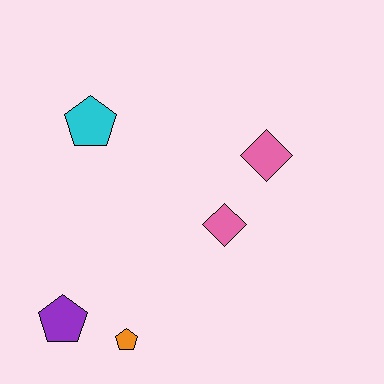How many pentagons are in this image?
There are 3 pentagons.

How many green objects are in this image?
There are no green objects.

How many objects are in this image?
There are 5 objects.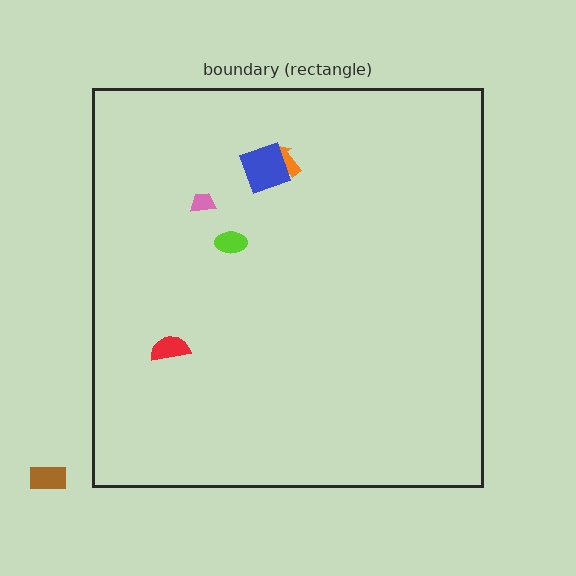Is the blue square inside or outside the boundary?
Inside.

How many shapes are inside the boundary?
6 inside, 1 outside.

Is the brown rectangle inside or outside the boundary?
Outside.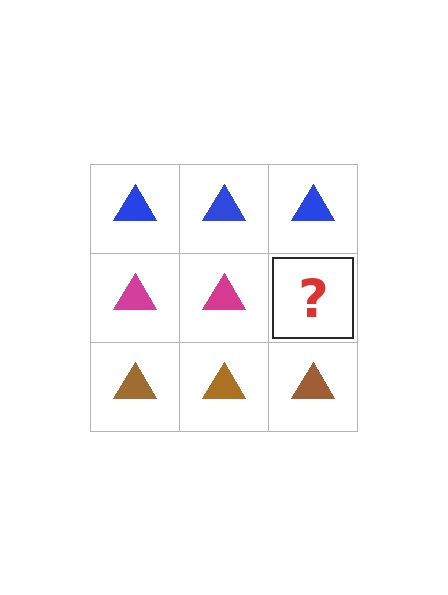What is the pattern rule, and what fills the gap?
The rule is that each row has a consistent color. The gap should be filled with a magenta triangle.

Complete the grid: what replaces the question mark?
The question mark should be replaced with a magenta triangle.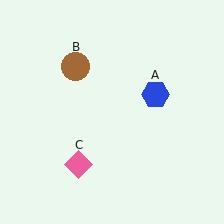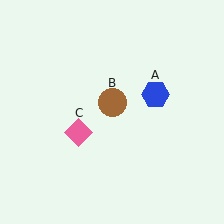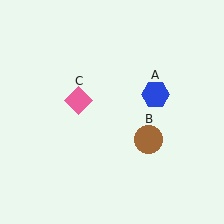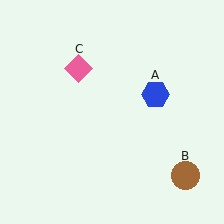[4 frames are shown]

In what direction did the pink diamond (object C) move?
The pink diamond (object C) moved up.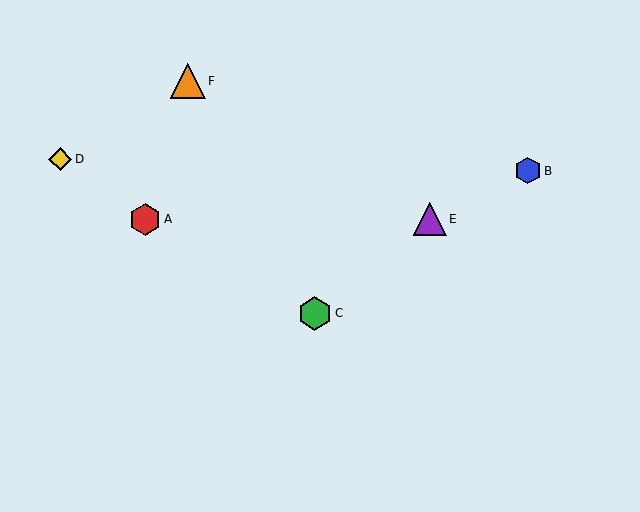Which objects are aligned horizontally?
Objects A, E are aligned horizontally.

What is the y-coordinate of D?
Object D is at y≈159.